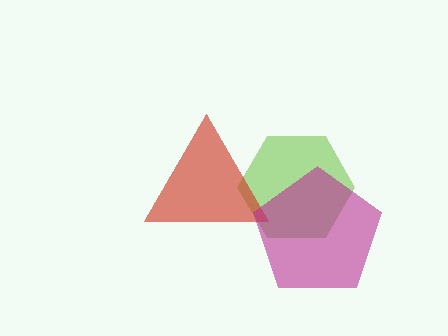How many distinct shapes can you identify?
There are 3 distinct shapes: a lime hexagon, a red triangle, a magenta pentagon.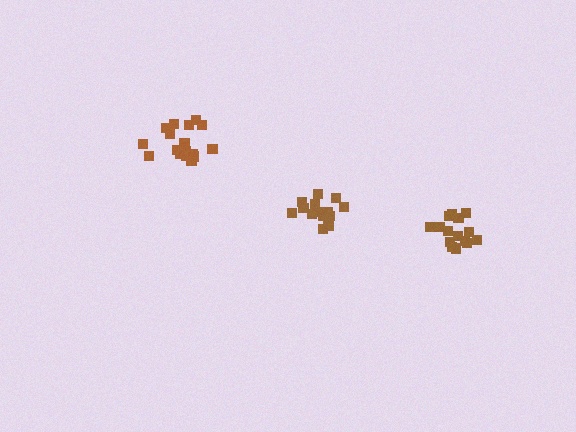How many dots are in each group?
Group 1: 15 dots, Group 2: 17 dots, Group 3: 14 dots (46 total).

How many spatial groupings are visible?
There are 3 spatial groupings.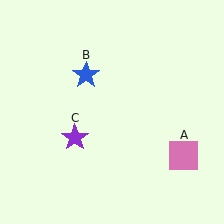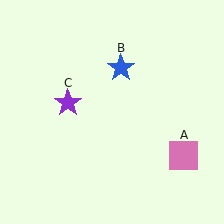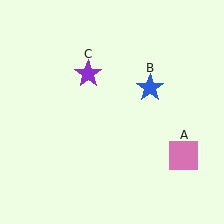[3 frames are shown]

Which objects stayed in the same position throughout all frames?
Pink square (object A) remained stationary.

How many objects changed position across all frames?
2 objects changed position: blue star (object B), purple star (object C).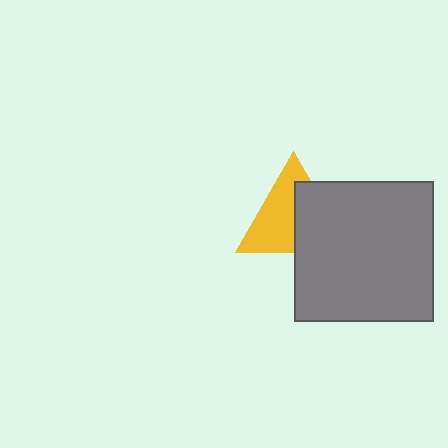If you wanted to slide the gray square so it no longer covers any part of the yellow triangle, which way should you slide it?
Slide it toward the lower-right — that is the most direct way to separate the two shapes.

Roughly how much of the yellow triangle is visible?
About half of it is visible (roughly 55%).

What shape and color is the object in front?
The object in front is a gray square.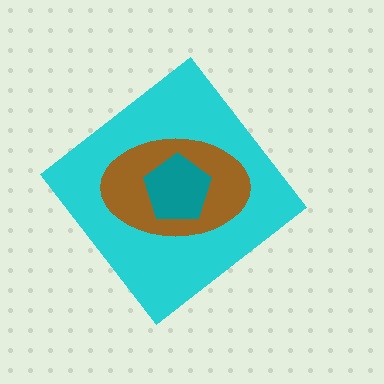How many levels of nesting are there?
3.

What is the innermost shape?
The teal pentagon.